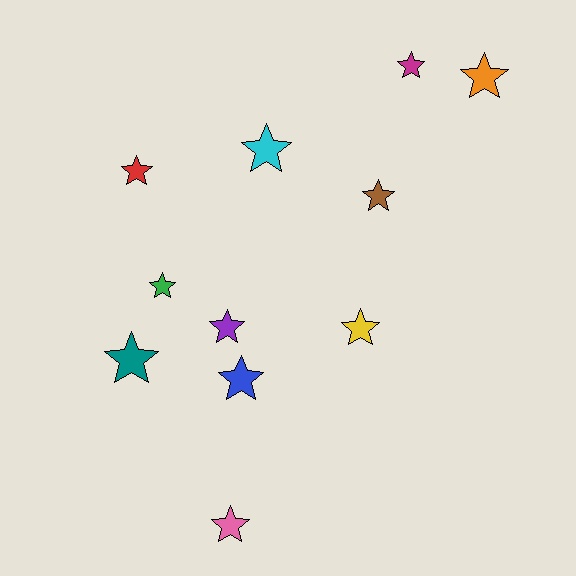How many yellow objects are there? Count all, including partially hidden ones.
There is 1 yellow object.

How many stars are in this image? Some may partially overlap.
There are 11 stars.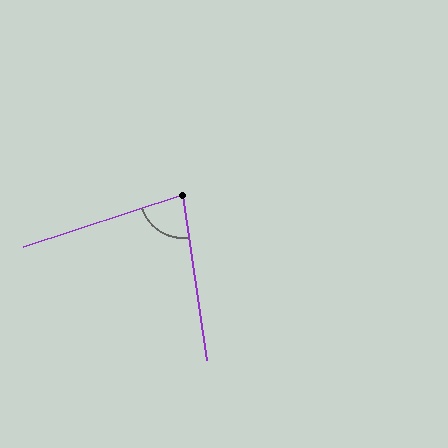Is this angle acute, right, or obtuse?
It is acute.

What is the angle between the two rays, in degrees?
Approximately 80 degrees.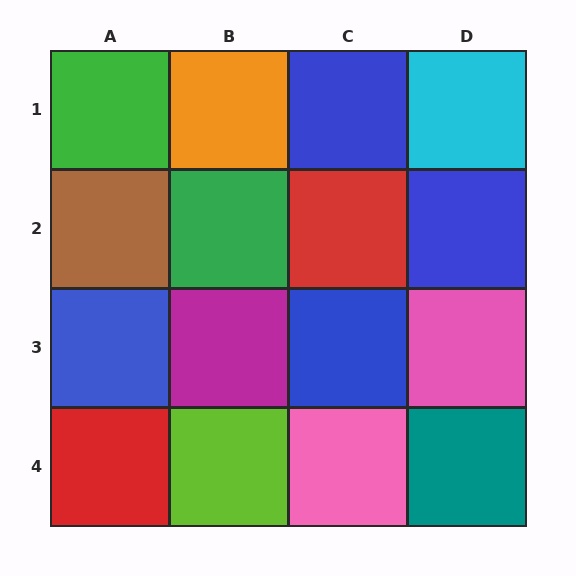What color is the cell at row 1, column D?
Cyan.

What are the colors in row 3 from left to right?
Blue, magenta, blue, pink.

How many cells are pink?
2 cells are pink.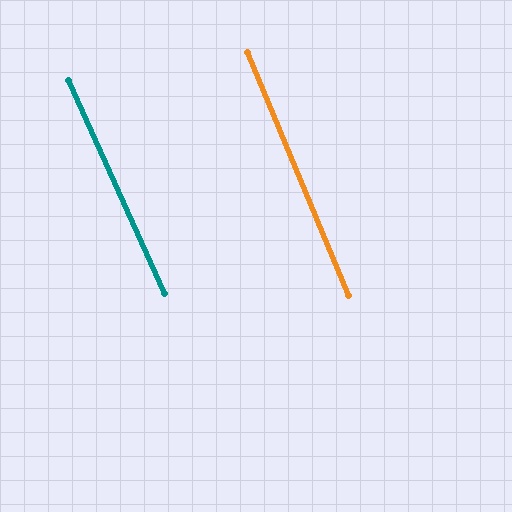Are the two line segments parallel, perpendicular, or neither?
Parallel — their directions differ by only 1.7°.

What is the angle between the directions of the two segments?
Approximately 2 degrees.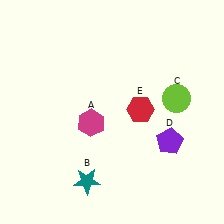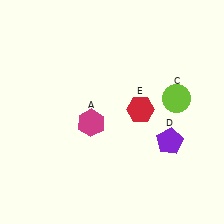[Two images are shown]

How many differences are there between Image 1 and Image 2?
There is 1 difference between the two images.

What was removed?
The teal star (B) was removed in Image 2.